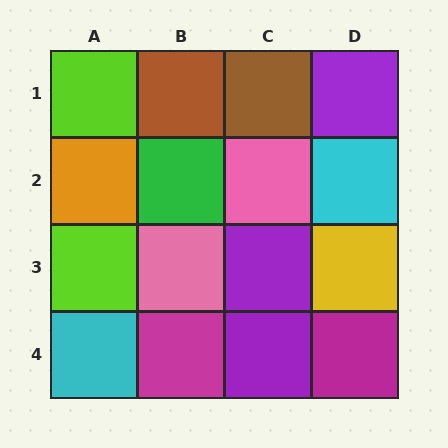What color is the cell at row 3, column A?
Lime.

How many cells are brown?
2 cells are brown.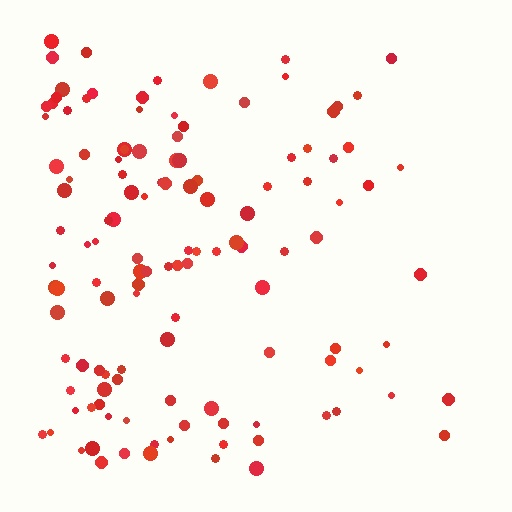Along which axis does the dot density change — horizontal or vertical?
Horizontal.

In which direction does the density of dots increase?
From right to left, with the left side densest.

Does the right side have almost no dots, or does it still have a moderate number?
Still a moderate number, just noticeably fewer than the left.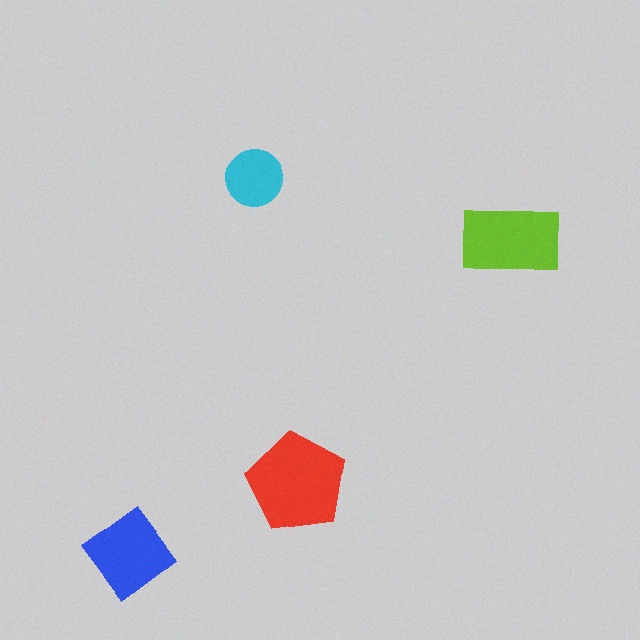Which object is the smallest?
The cyan circle.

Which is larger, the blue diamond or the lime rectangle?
The lime rectangle.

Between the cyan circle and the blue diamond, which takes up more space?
The blue diamond.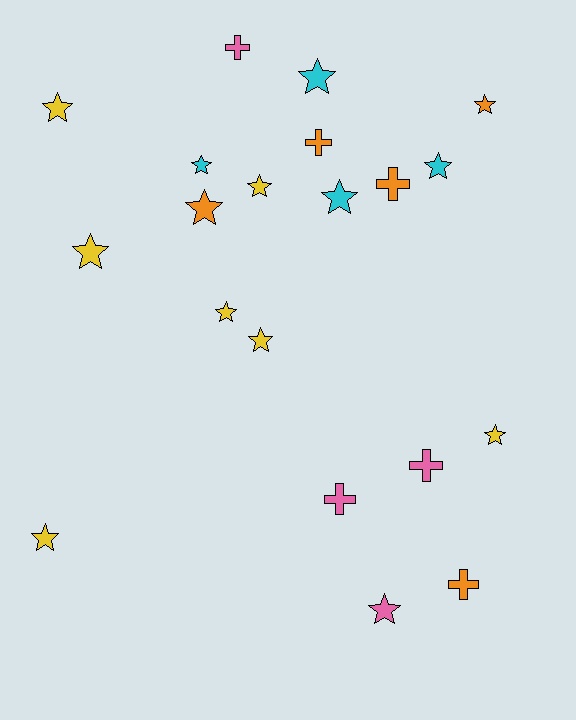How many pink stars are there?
There is 1 pink star.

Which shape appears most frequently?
Star, with 14 objects.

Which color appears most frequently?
Yellow, with 7 objects.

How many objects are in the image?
There are 20 objects.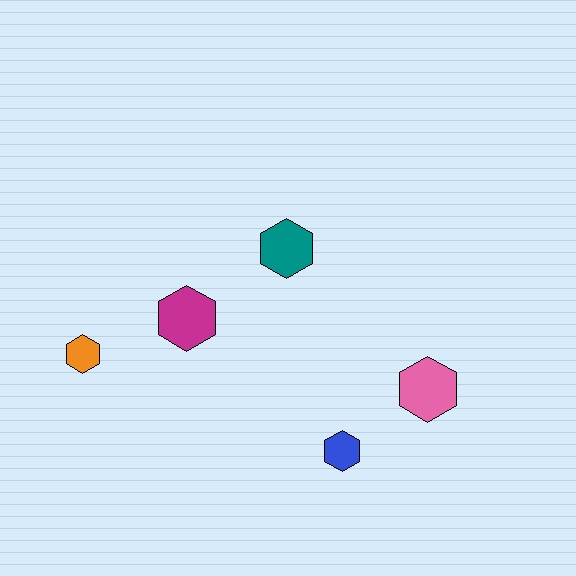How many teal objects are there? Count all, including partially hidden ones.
There is 1 teal object.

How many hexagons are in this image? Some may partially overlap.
There are 5 hexagons.